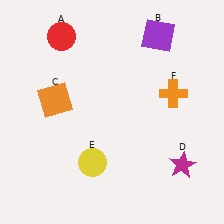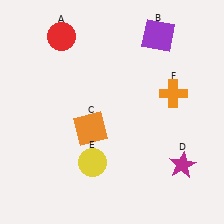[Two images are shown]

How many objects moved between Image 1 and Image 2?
1 object moved between the two images.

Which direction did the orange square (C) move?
The orange square (C) moved right.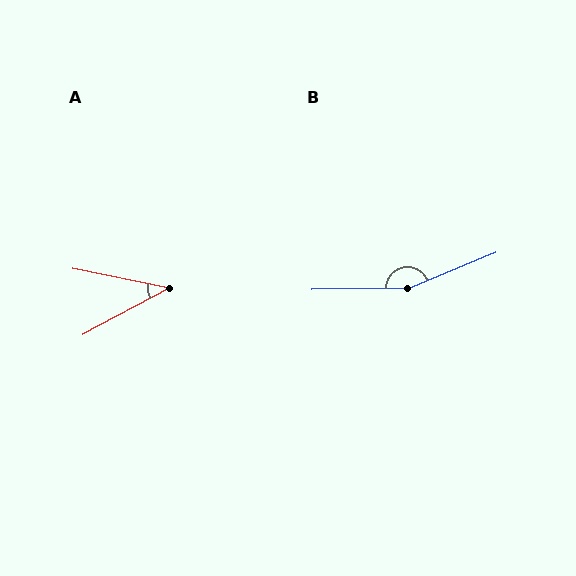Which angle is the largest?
B, at approximately 159 degrees.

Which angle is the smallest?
A, at approximately 40 degrees.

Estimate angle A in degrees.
Approximately 40 degrees.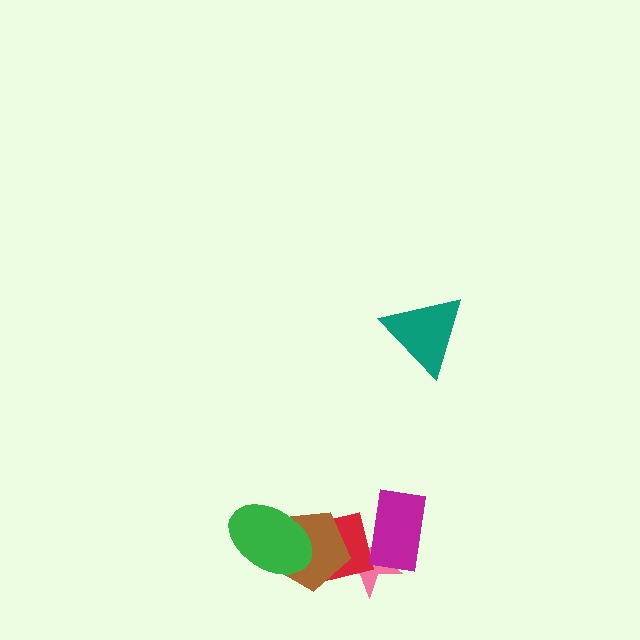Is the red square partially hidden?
Yes, it is partially covered by another shape.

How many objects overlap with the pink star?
3 objects overlap with the pink star.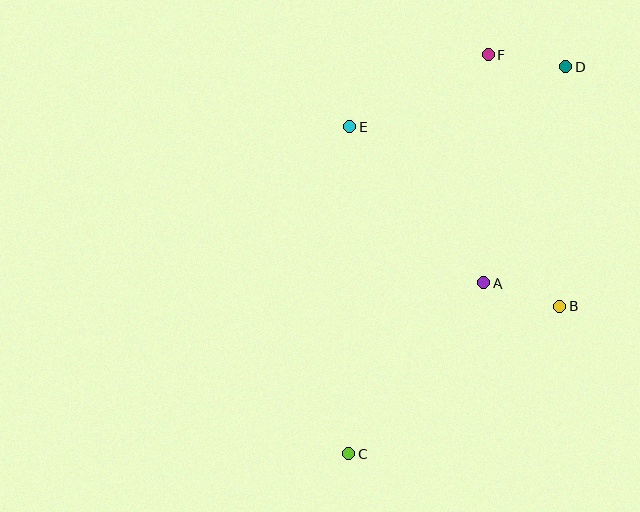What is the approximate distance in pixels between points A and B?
The distance between A and B is approximately 79 pixels.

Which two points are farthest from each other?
Points C and D are farthest from each other.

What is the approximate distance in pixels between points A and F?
The distance between A and F is approximately 229 pixels.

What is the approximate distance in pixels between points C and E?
The distance between C and E is approximately 327 pixels.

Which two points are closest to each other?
Points D and F are closest to each other.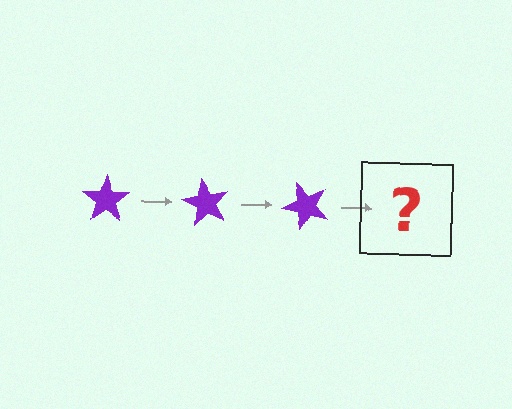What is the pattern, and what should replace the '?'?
The pattern is that the star rotates 60 degrees each step. The '?' should be a purple star rotated 180 degrees.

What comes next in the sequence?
The next element should be a purple star rotated 180 degrees.